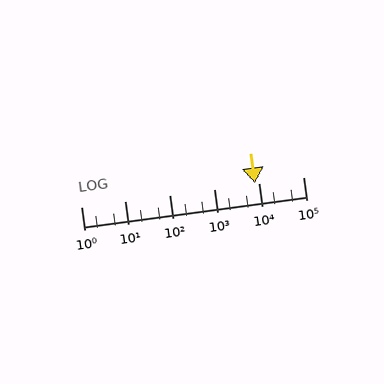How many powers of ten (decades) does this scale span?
The scale spans 5 decades, from 1 to 100000.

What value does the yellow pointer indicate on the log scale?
The pointer indicates approximately 8100.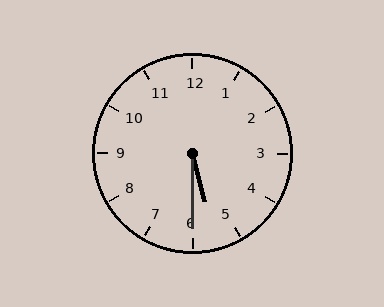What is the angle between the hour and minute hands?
Approximately 15 degrees.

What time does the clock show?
5:30.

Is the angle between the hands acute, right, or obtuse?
It is acute.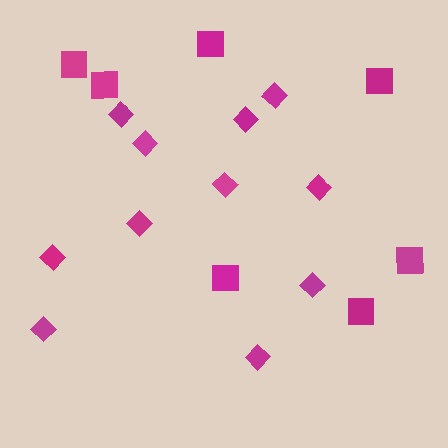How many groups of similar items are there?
There are 2 groups: one group of squares (7) and one group of diamonds (11).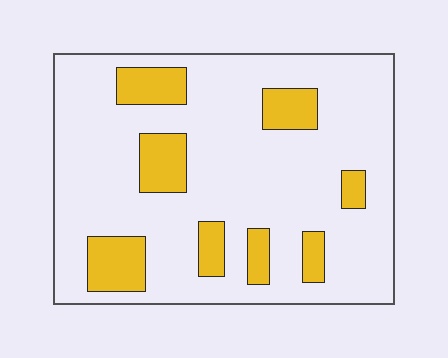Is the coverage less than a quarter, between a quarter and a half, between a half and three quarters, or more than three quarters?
Less than a quarter.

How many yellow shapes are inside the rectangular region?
8.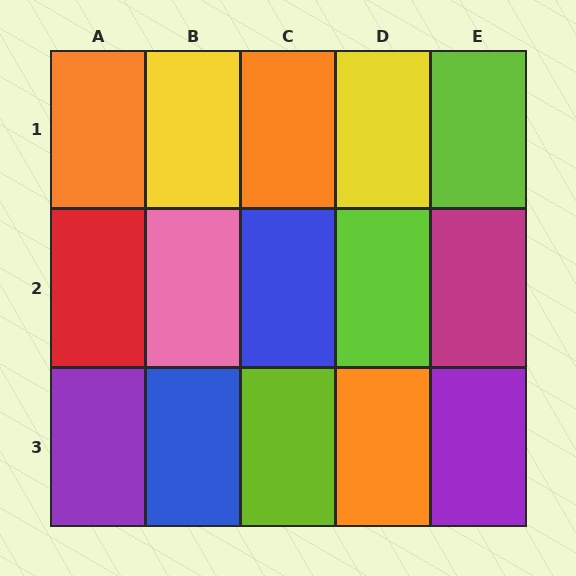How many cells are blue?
2 cells are blue.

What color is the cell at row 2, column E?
Magenta.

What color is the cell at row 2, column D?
Lime.